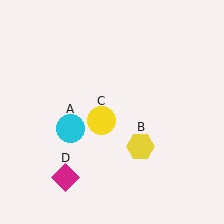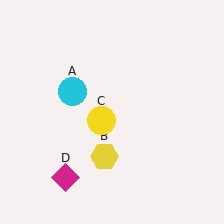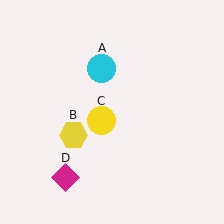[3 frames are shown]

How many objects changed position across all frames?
2 objects changed position: cyan circle (object A), yellow hexagon (object B).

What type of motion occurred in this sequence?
The cyan circle (object A), yellow hexagon (object B) rotated clockwise around the center of the scene.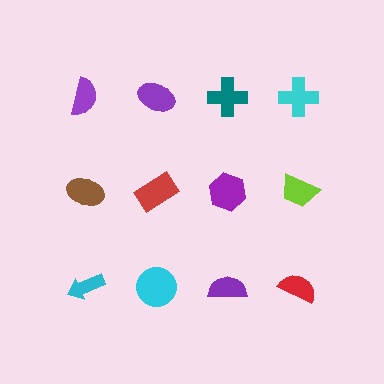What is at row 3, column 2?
A cyan circle.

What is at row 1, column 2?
A purple ellipse.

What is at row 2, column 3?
A purple hexagon.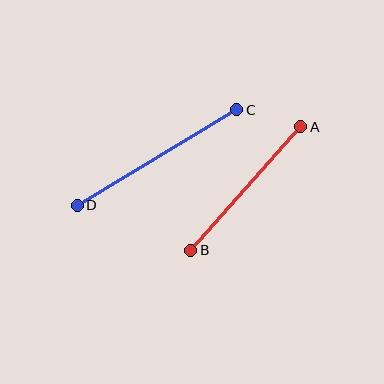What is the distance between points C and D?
The distance is approximately 186 pixels.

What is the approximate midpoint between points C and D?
The midpoint is at approximately (157, 157) pixels.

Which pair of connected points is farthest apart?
Points C and D are farthest apart.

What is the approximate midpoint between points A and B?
The midpoint is at approximately (246, 188) pixels.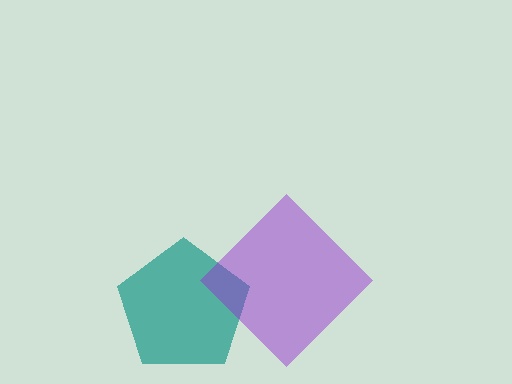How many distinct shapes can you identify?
There are 2 distinct shapes: a teal pentagon, a purple diamond.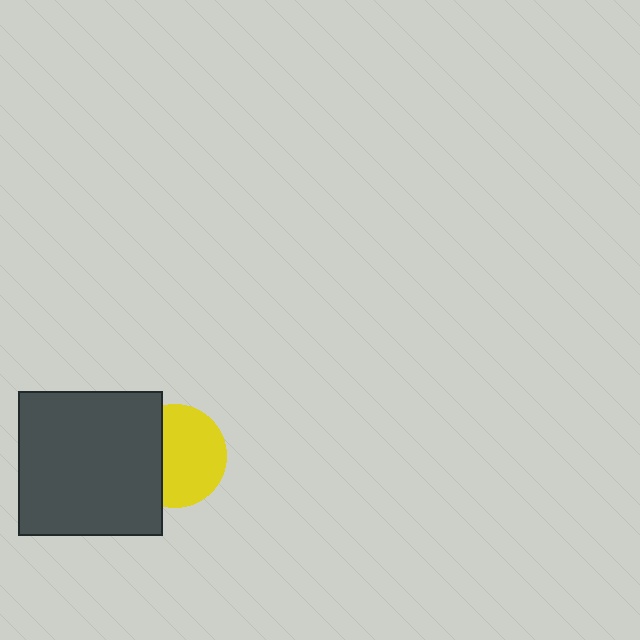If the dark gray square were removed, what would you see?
You would see the complete yellow circle.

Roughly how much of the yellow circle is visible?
About half of it is visible (roughly 64%).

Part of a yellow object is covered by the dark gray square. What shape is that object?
It is a circle.